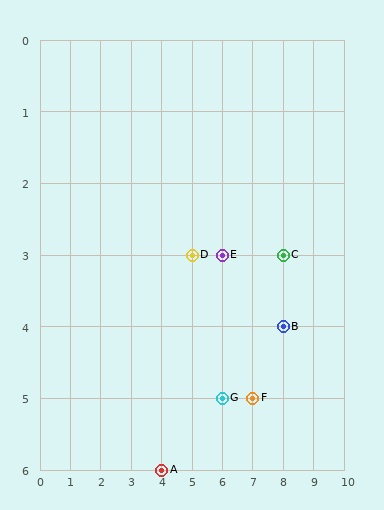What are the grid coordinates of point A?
Point A is at grid coordinates (4, 6).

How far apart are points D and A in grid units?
Points D and A are 1 column and 3 rows apart (about 3.2 grid units diagonally).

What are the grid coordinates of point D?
Point D is at grid coordinates (5, 3).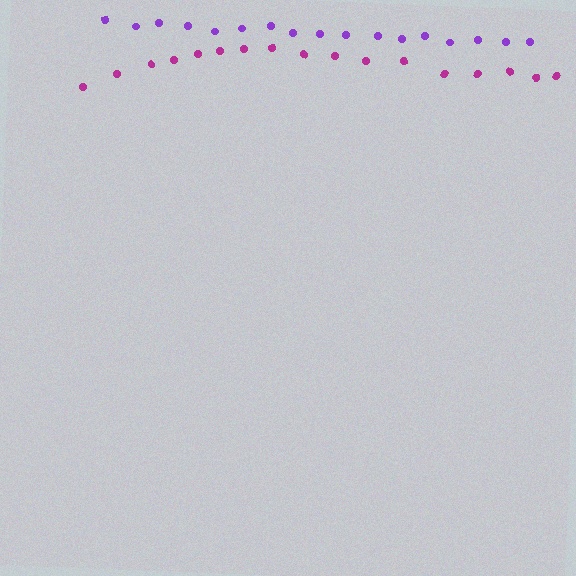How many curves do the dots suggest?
There are 2 distinct paths.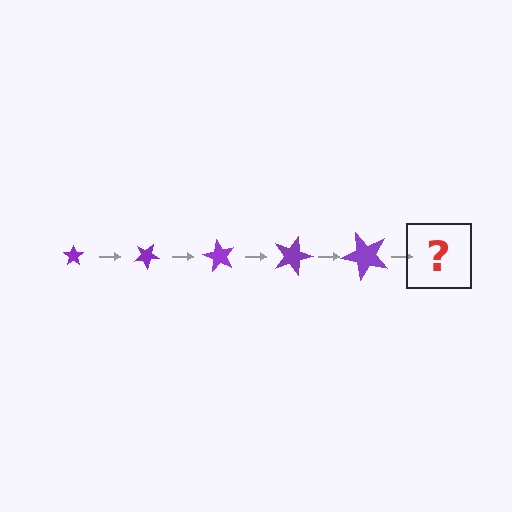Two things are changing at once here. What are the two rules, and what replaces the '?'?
The two rules are that the star grows larger each step and it rotates 30 degrees each step. The '?' should be a star, larger than the previous one and rotated 150 degrees from the start.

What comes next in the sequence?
The next element should be a star, larger than the previous one and rotated 150 degrees from the start.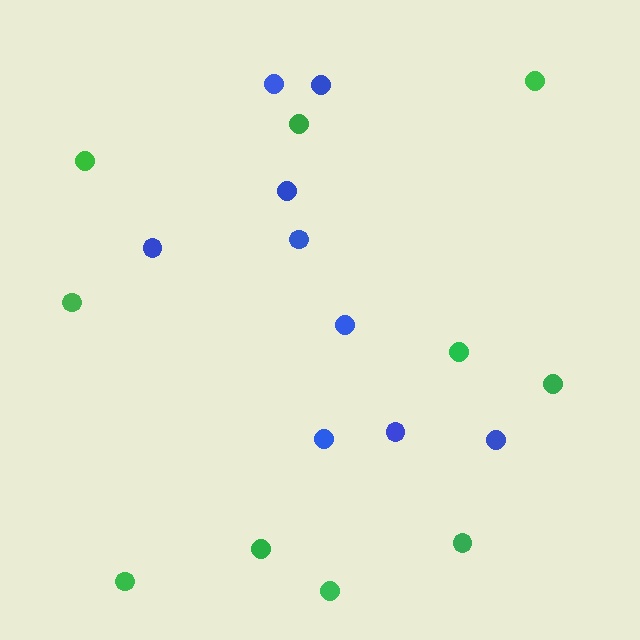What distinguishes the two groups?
There are 2 groups: one group of blue circles (9) and one group of green circles (10).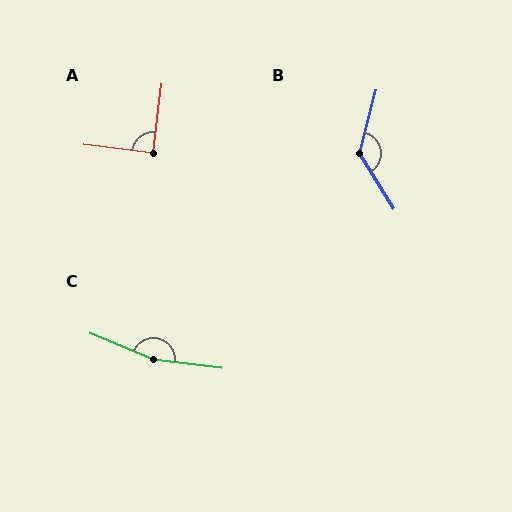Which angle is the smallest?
A, at approximately 90 degrees.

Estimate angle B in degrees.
Approximately 133 degrees.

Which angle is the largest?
C, at approximately 164 degrees.